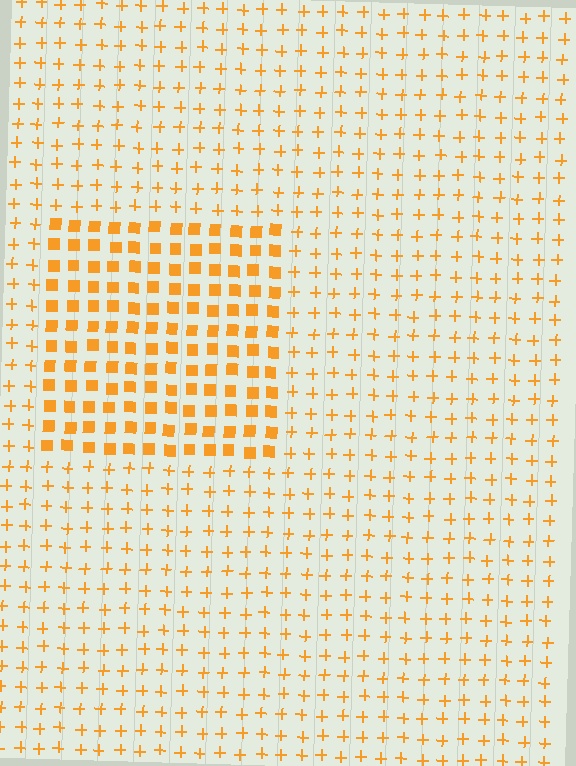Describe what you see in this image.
The image is filled with small orange elements arranged in a uniform grid. A rectangle-shaped region contains squares, while the surrounding area contains plus signs. The boundary is defined purely by the change in element shape.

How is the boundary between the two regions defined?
The boundary is defined by a change in element shape: squares inside vs. plus signs outside. All elements share the same color and spacing.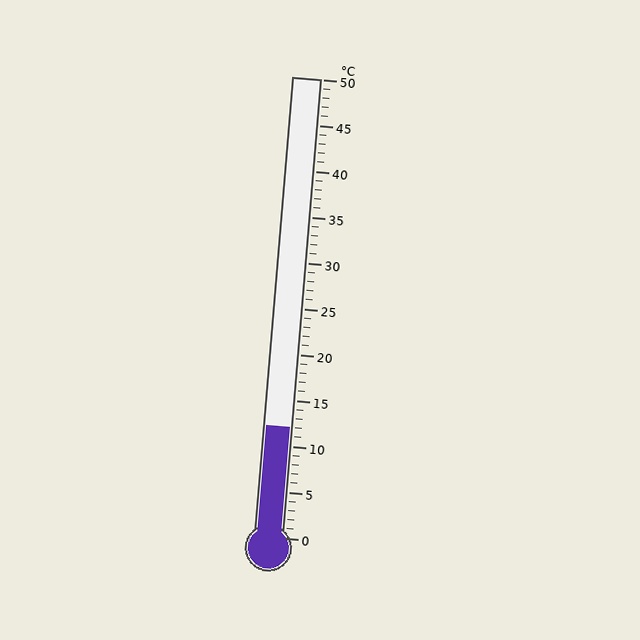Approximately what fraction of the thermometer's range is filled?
The thermometer is filled to approximately 25% of its range.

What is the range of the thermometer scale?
The thermometer scale ranges from 0°C to 50°C.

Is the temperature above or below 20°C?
The temperature is below 20°C.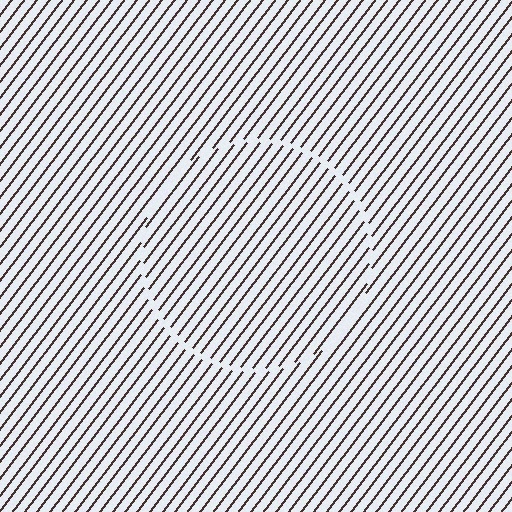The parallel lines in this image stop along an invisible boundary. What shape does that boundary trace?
An illusory circle. The interior of the shape contains the same grating, shifted by half a period — the contour is defined by the phase discontinuity where line-ends from the inner and outer gratings abut.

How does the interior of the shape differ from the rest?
The interior of the shape contains the same grating, shifted by half a period — the contour is defined by the phase discontinuity where line-ends from the inner and outer gratings abut.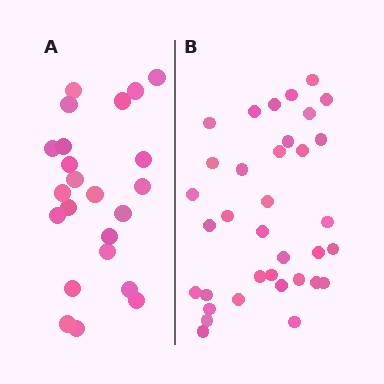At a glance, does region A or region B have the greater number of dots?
Region B (the right region) has more dots.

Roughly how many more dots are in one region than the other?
Region B has roughly 12 or so more dots than region A.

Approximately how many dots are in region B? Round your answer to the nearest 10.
About 40 dots. (The exact count is 35, which rounds to 40.)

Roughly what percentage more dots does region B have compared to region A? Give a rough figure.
About 50% more.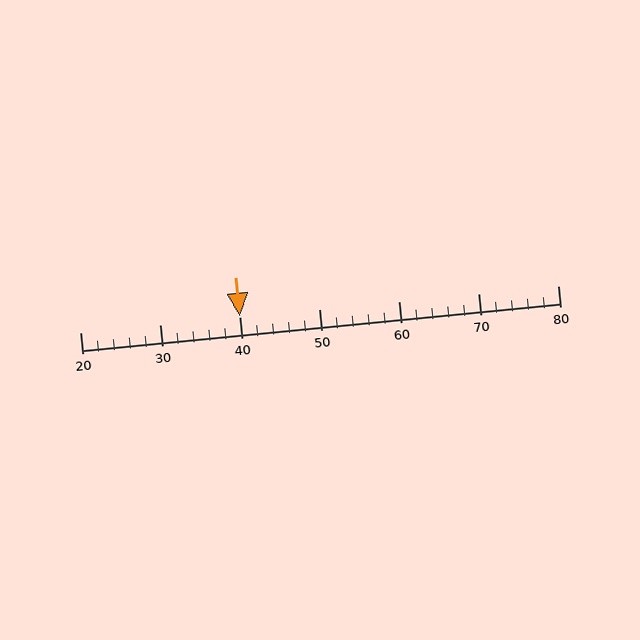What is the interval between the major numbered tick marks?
The major tick marks are spaced 10 units apart.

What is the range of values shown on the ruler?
The ruler shows values from 20 to 80.